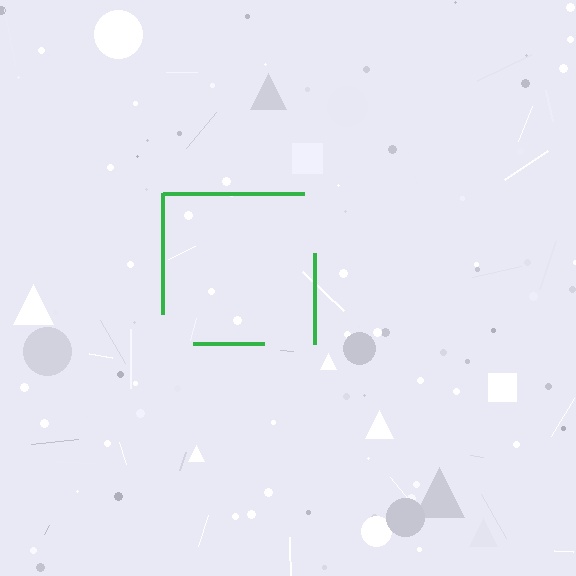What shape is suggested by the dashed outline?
The dashed outline suggests a square.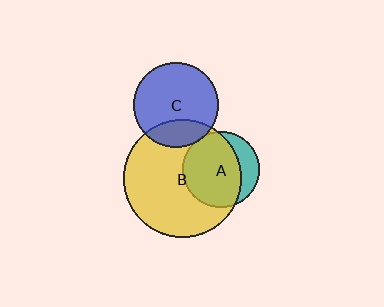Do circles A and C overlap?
Yes.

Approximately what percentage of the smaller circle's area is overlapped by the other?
Approximately 5%.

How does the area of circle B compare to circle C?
Approximately 2.0 times.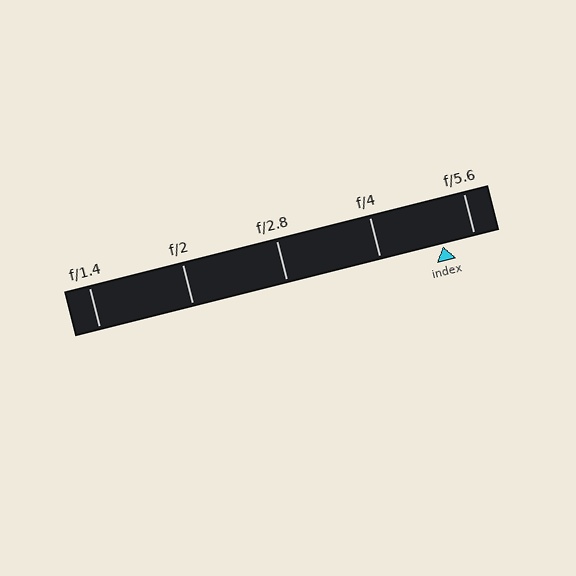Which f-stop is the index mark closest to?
The index mark is closest to f/5.6.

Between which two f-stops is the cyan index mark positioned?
The index mark is between f/4 and f/5.6.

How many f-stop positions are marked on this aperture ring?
There are 5 f-stop positions marked.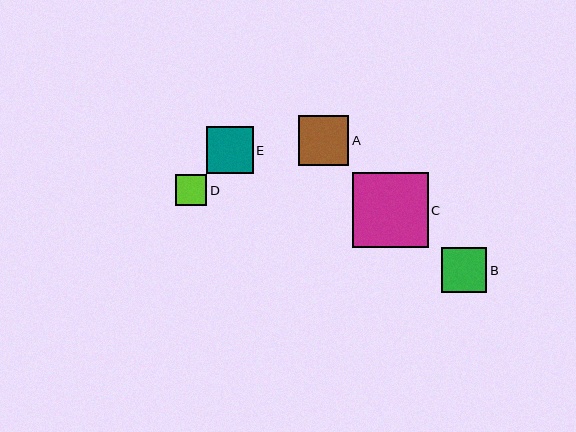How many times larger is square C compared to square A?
Square C is approximately 1.5 times the size of square A.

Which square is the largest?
Square C is the largest with a size of approximately 75 pixels.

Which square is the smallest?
Square D is the smallest with a size of approximately 31 pixels.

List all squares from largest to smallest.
From largest to smallest: C, A, E, B, D.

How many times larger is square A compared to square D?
Square A is approximately 1.6 times the size of square D.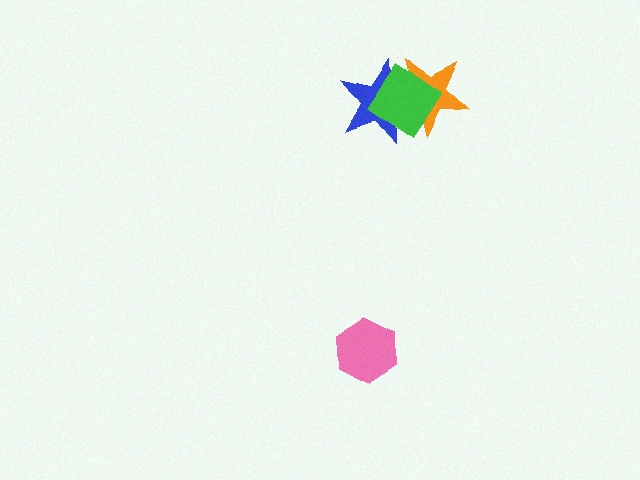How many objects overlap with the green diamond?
2 objects overlap with the green diamond.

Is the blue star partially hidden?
Yes, it is partially covered by another shape.